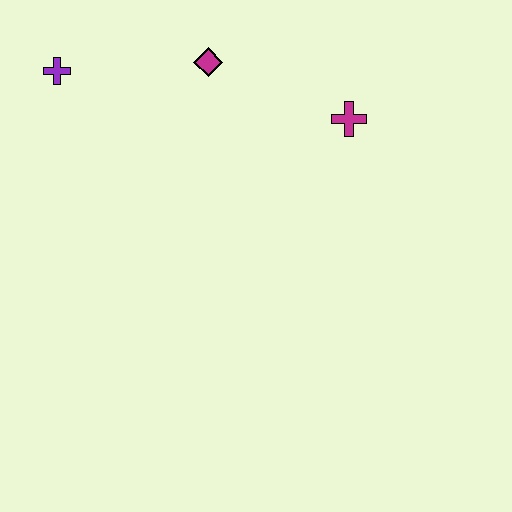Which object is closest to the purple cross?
The magenta diamond is closest to the purple cross.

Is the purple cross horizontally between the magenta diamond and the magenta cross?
No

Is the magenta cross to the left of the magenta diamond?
No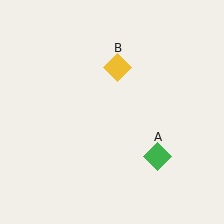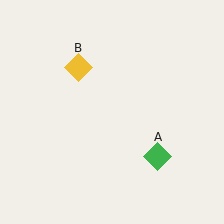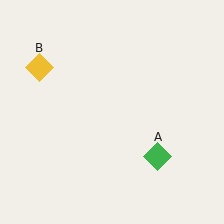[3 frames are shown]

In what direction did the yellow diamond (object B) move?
The yellow diamond (object B) moved left.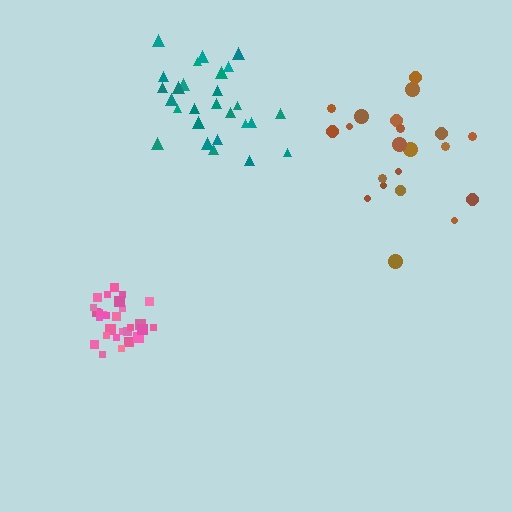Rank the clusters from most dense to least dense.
pink, teal, brown.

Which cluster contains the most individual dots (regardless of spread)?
Pink (29).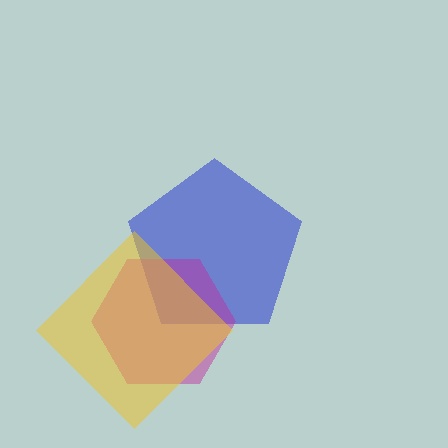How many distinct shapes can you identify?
There are 3 distinct shapes: a blue pentagon, a magenta hexagon, a yellow diamond.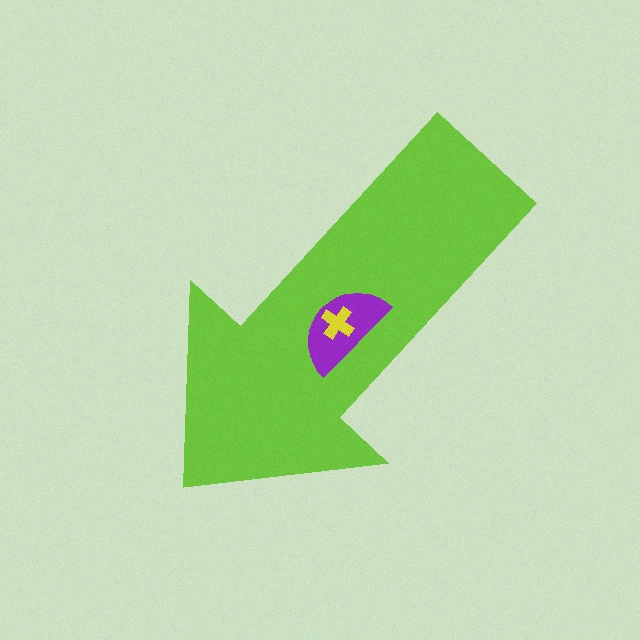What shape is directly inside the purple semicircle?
The yellow cross.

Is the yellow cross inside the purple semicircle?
Yes.